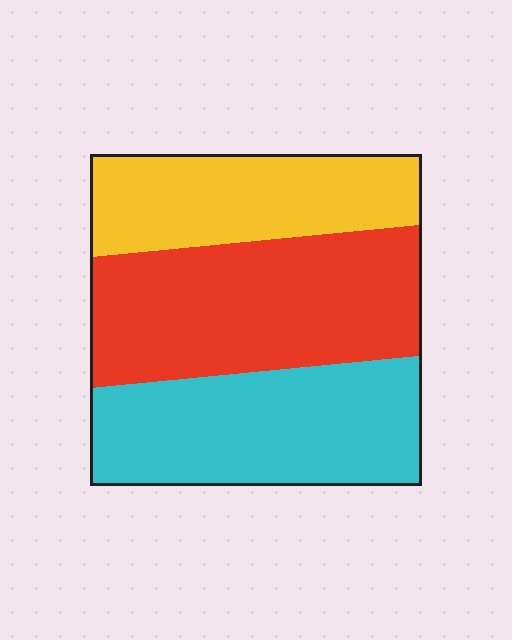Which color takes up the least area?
Yellow, at roughly 25%.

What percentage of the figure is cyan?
Cyan covers about 35% of the figure.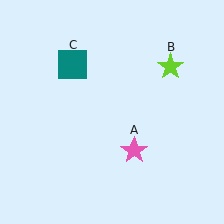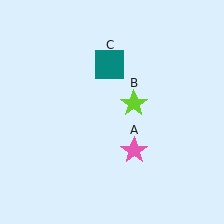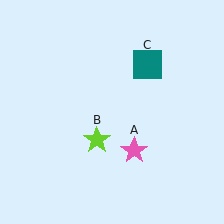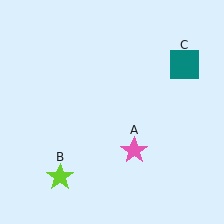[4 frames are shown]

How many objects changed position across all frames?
2 objects changed position: lime star (object B), teal square (object C).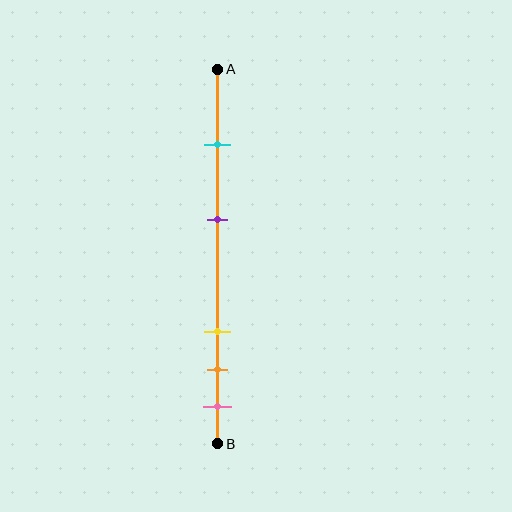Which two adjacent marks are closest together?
The orange and pink marks are the closest adjacent pair.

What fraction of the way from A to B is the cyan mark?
The cyan mark is approximately 20% (0.2) of the way from A to B.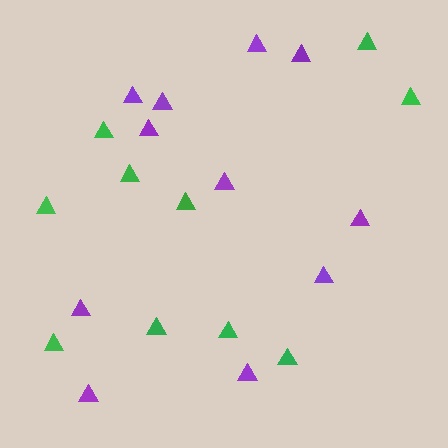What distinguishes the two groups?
There are 2 groups: one group of green triangles (10) and one group of purple triangles (11).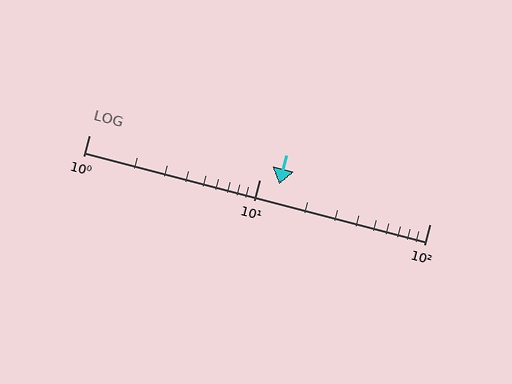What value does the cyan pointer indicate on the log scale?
The pointer indicates approximately 13.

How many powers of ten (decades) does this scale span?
The scale spans 2 decades, from 1 to 100.